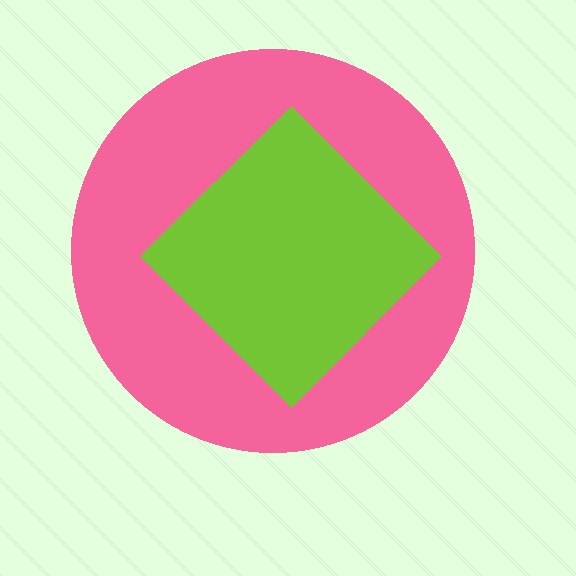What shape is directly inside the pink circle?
The lime diamond.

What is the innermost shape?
The lime diamond.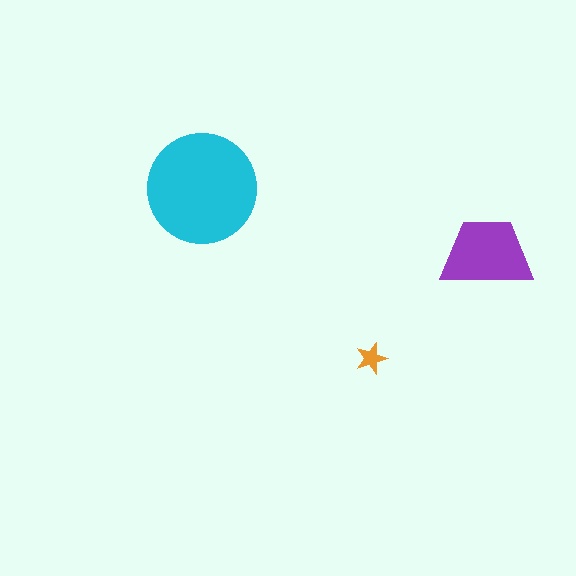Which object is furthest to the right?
The purple trapezoid is rightmost.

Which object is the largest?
The cyan circle.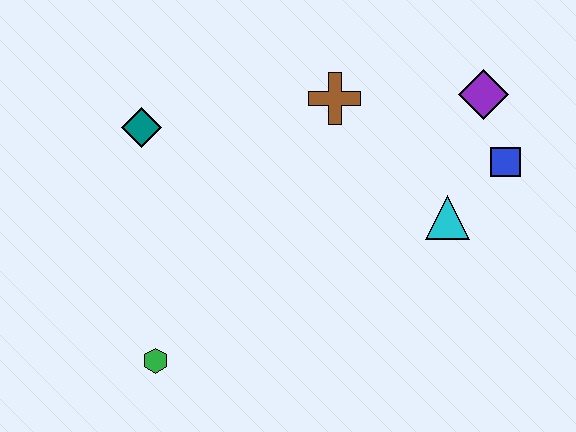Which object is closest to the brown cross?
The purple diamond is closest to the brown cross.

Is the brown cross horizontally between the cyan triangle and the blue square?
No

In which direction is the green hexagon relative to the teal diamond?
The green hexagon is below the teal diamond.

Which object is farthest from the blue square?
The green hexagon is farthest from the blue square.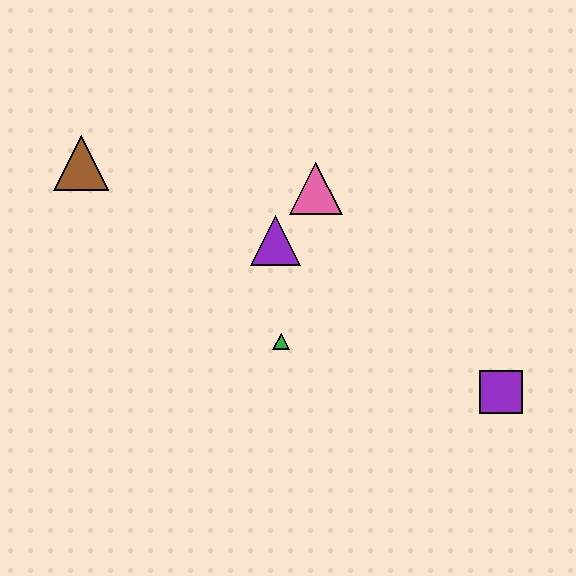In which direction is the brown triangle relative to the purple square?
The brown triangle is to the left of the purple square.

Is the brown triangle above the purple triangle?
Yes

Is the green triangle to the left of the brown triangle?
No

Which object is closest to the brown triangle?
The purple triangle is closest to the brown triangle.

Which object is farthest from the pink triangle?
The purple square is farthest from the pink triangle.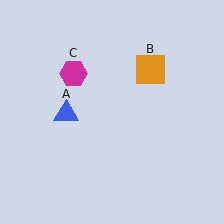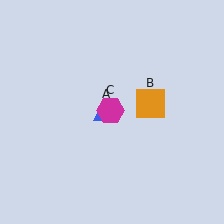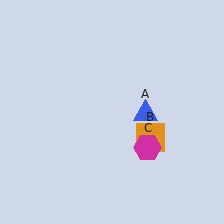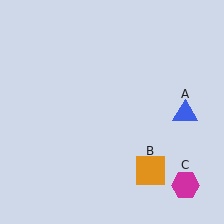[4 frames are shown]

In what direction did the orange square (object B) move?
The orange square (object B) moved down.